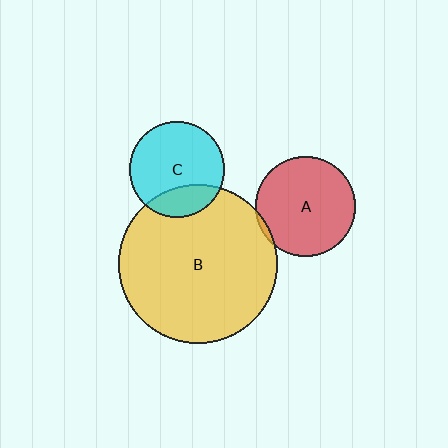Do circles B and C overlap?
Yes.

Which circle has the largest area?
Circle B (yellow).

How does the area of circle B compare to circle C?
Approximately 2.8 times.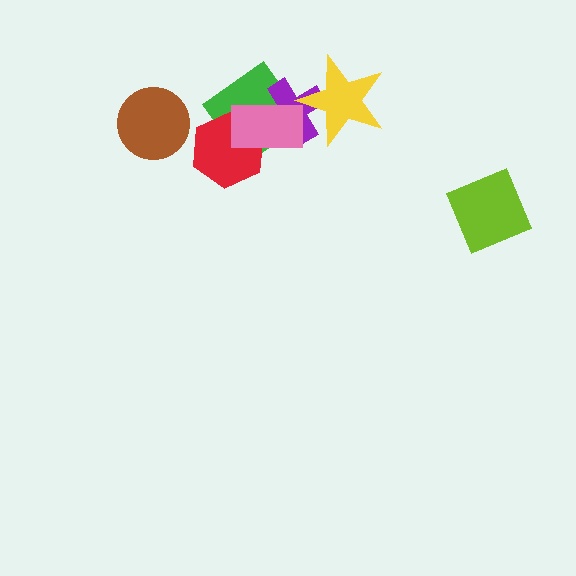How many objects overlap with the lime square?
0 objects overlap with the lime square.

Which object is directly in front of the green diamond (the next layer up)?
The purple cross is directly in front of the green diamond.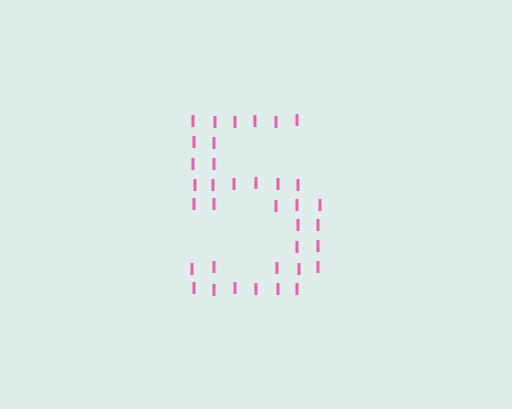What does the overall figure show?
The overall figure shows the digit 5.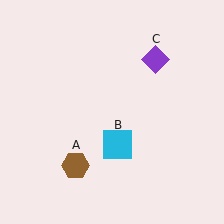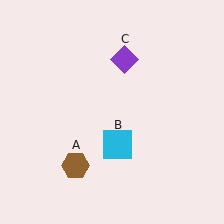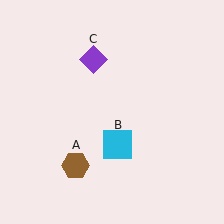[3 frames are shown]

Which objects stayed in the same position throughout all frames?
Brown hexagon (object A) and cyan square (object B) remained stationary.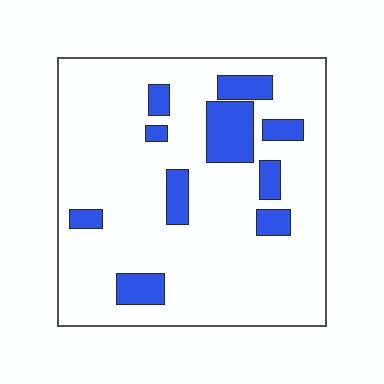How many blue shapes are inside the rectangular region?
10.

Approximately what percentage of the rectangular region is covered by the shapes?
Approximately 15%.